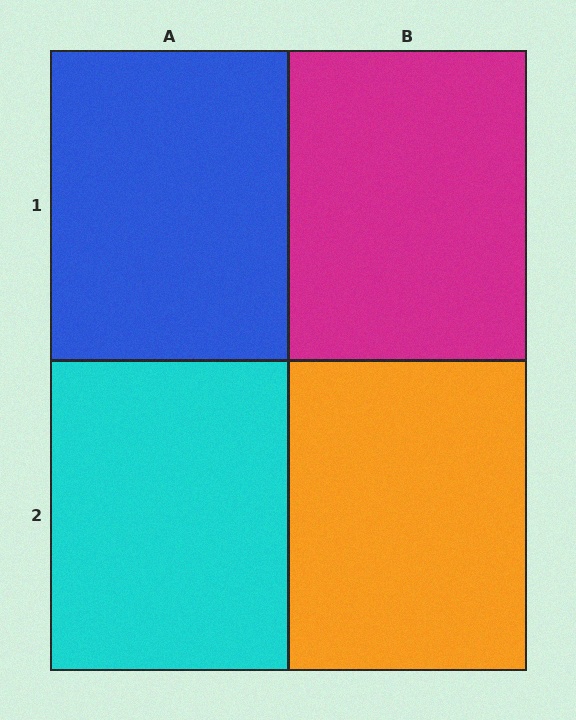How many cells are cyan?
1 cell is cyan.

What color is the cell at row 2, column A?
Cyan.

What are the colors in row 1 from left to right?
Blue, magenta.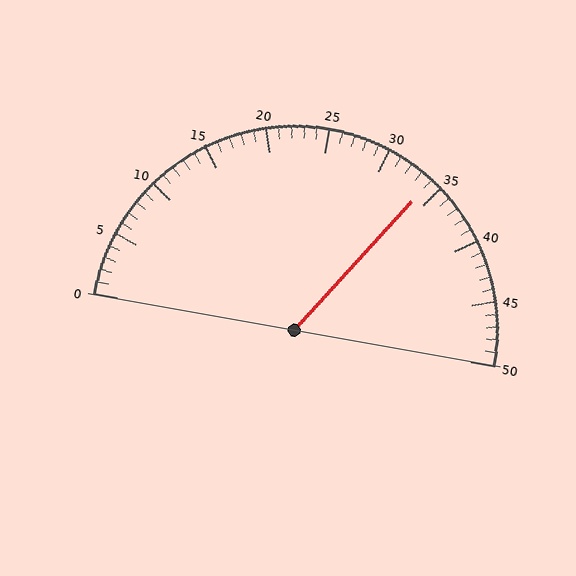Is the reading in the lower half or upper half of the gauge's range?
The reading is in the upper half of the range (0 to 50).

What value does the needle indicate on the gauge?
The needle indicates approximately 34.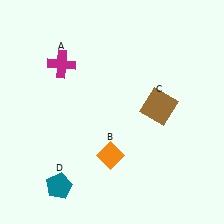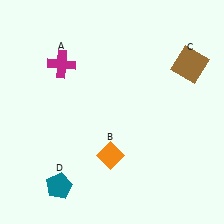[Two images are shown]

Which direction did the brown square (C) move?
The brown square (C) moved up.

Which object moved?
The brown square (C) moved up.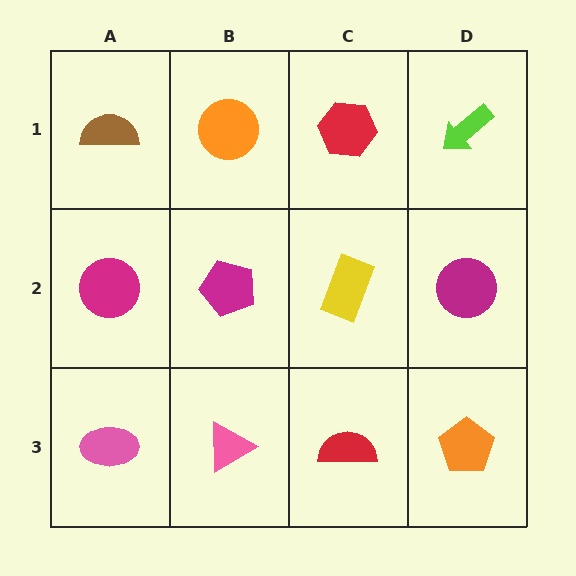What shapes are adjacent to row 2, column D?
A lime arrow (row 1, column D), an orange pentagon (row 3, column D), a yellow rectangle (row 2, column C).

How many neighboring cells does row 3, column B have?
3.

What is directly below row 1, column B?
A magenta pentagon.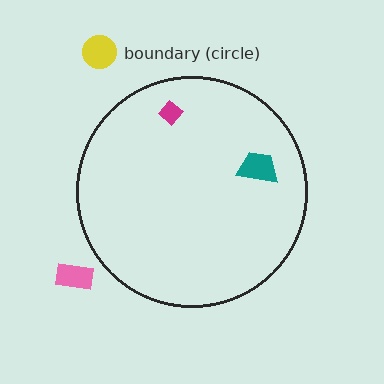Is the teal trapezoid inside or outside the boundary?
Inside.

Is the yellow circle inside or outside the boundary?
Outside.